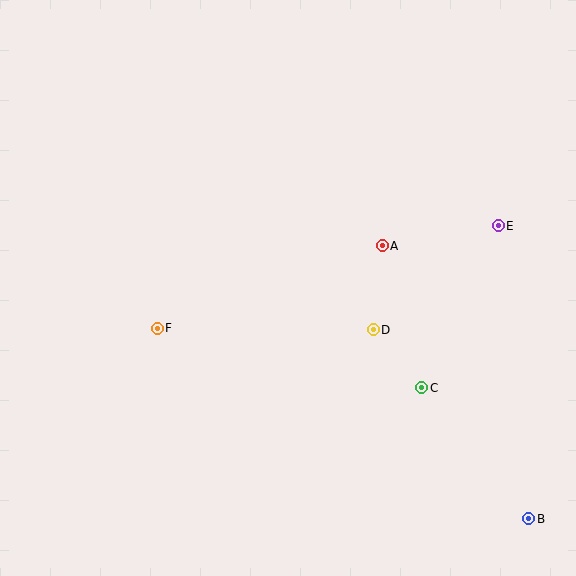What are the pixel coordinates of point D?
Point D is at (373, 330).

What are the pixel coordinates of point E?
Point E is at (498, 226).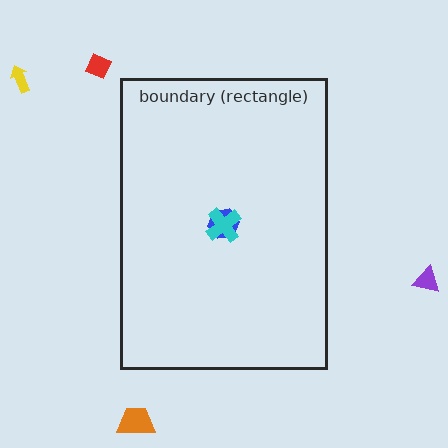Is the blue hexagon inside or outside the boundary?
Inside.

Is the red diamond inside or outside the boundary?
Outside.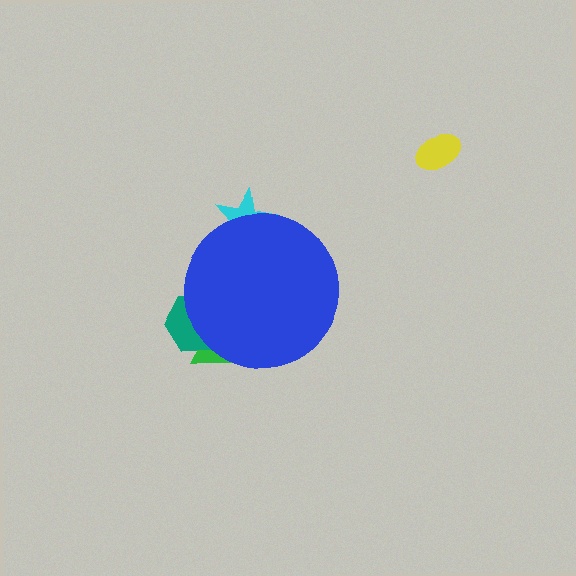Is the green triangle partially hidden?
Yes, the green triangle is partially hidden behind the blue circle.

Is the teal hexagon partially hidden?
Yes, the teal hexagon is partially hidden behind the blue circle.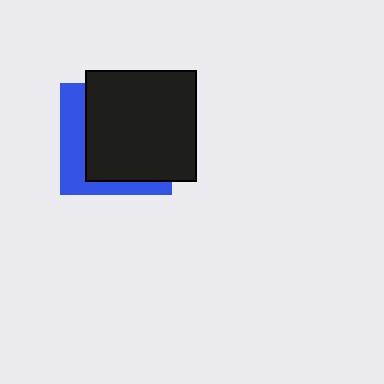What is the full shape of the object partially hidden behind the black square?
The partially hidden object is a blue square.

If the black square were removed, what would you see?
You would see the complete blue square.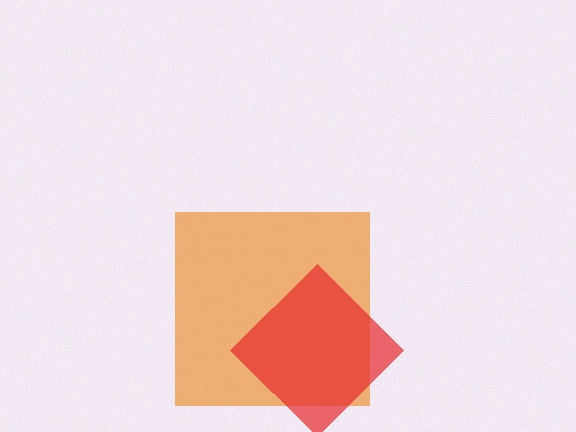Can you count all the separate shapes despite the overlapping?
Yes, there are 2 separate shapes.